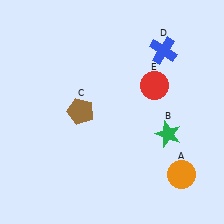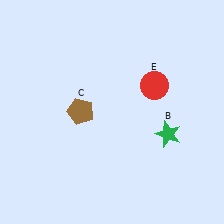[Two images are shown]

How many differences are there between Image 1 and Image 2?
There are 2 differences between the two images.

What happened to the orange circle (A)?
The orange circle (A) was removed in Image 2. It was in the bottom-right area of Image 1.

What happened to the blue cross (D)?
The blue cross (D) was removed in Image 2. It was in the top-right area of Image 1.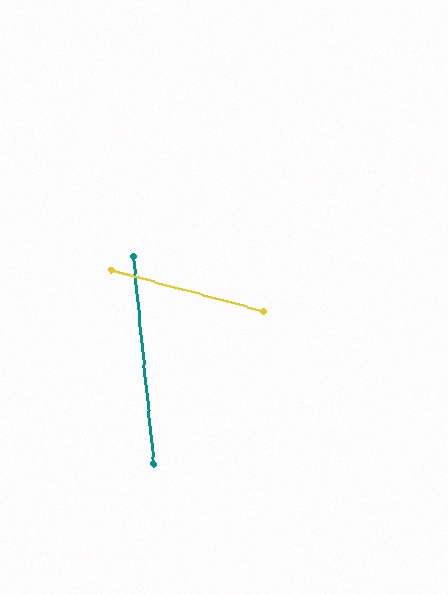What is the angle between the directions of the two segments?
Approximately 69 degrees.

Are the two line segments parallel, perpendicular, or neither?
Neither parallel nor perpendicular — they differ by about 69°.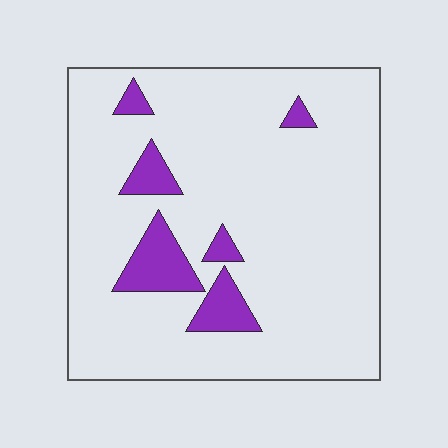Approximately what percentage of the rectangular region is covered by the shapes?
Approximately 10%.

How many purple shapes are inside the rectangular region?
6.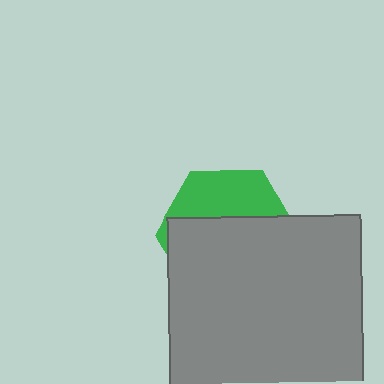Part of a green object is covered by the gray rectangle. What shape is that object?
It is a hexagon.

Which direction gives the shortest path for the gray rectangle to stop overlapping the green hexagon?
Moving down gives the shortest separation.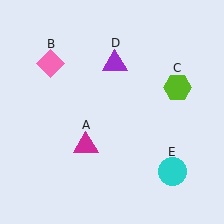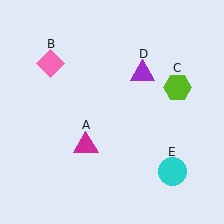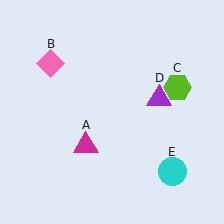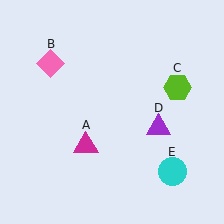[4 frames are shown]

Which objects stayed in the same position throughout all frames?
Magenta triangle (object A) and pink diamond (object B) and lime hexagon (object C) and cyan circle (object E) remained stationary.